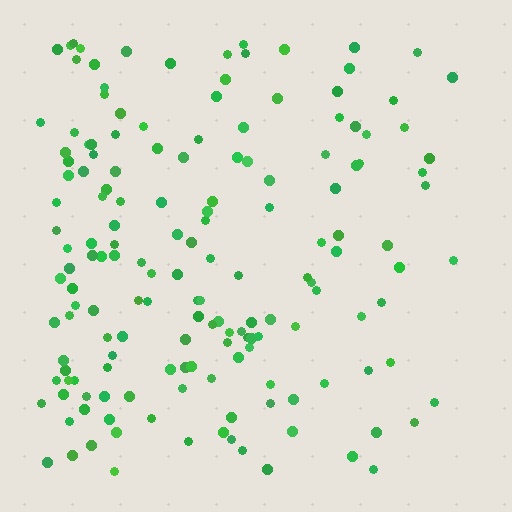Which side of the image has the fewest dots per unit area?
The right.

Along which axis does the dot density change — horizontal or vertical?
Horizontal.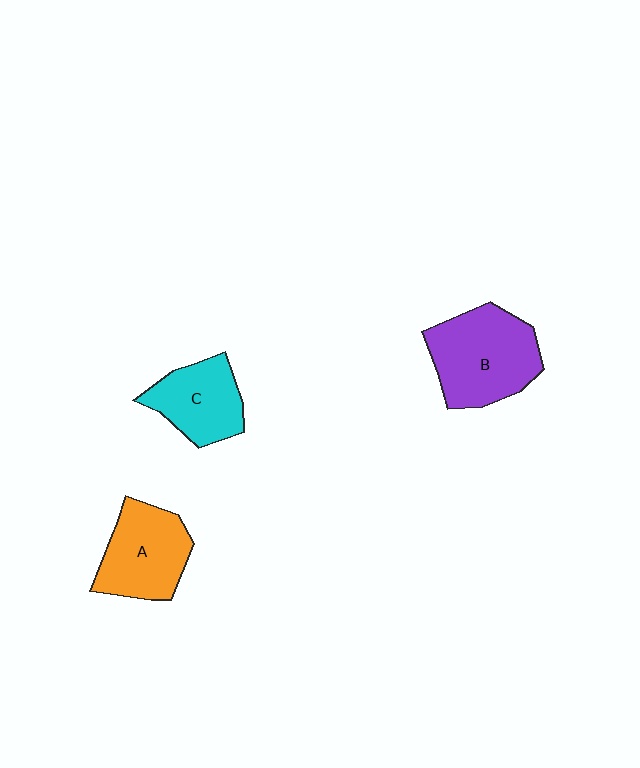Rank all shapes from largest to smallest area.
From largest to smallest: B (purple), A (orange), C (cyan).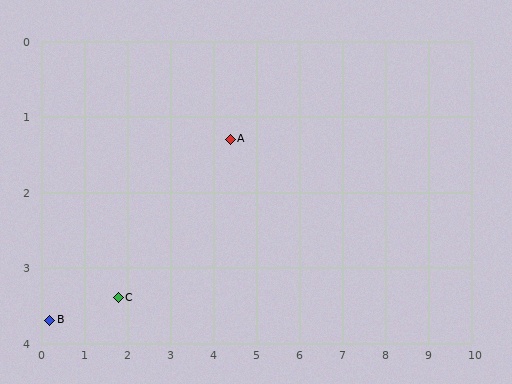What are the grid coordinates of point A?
Point A is at approximately (4.4, 1.3).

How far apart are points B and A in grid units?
Points B and A are about 4.8 grid units apart.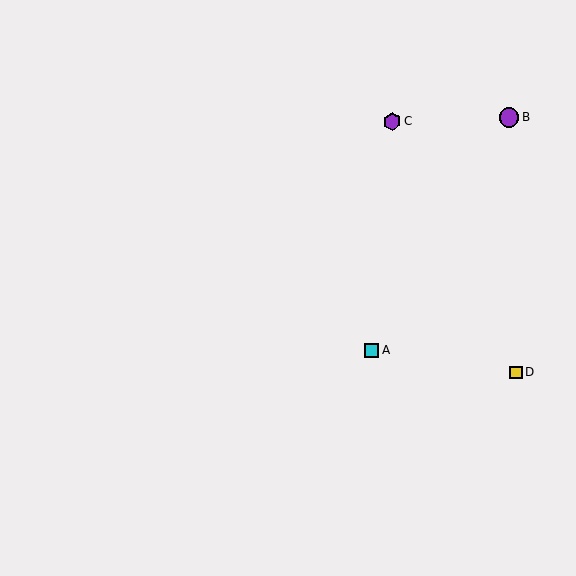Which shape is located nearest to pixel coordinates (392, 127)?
The purple hexagon (labeled C) at (392, 121) is nearest to that location.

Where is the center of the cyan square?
The center of the cyan square is at (372, 350).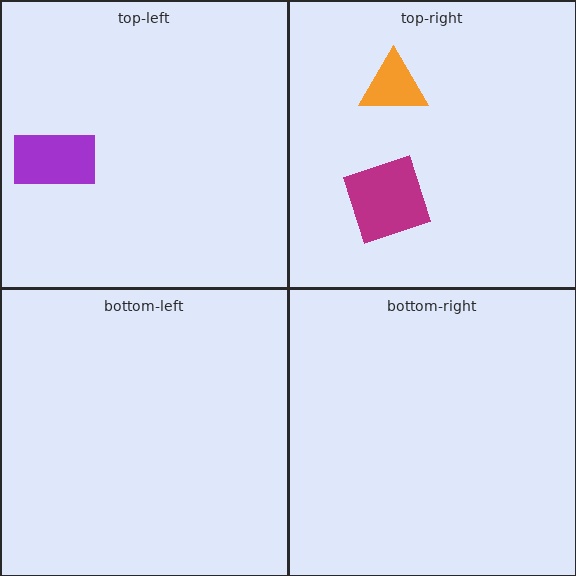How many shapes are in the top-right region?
2.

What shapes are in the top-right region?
The magenta square, the orange triangle.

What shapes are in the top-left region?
The purple rectangle.